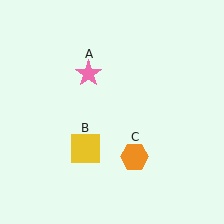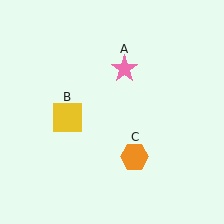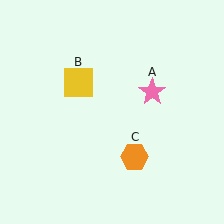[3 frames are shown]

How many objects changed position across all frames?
2 objects changed position: pink star (object A), yellow square (object B).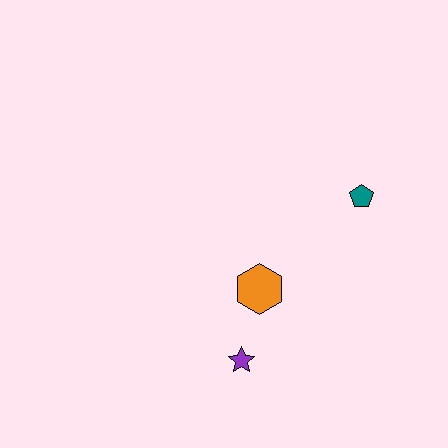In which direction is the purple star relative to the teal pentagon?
The purple star is below the teal pentagon.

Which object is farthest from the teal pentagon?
The purple star is farthest from the teal pentagon.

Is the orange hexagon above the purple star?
Yes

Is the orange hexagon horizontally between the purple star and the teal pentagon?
Yes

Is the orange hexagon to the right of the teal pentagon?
No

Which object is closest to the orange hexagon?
The purple star is closest to the orange hexagon.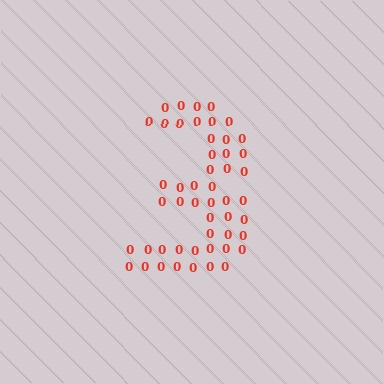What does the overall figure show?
The overall figure shows the digit 3.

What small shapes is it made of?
It is made of small digit 0's.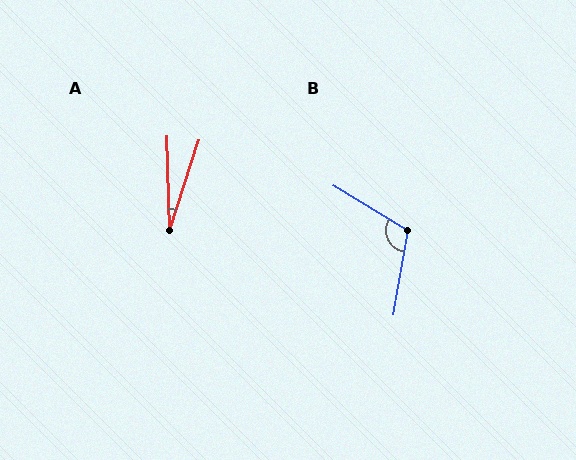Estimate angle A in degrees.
Approximately 20 degrees.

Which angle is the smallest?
A, at approximately 20 degrees.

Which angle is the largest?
B, at approximately 111 degrees.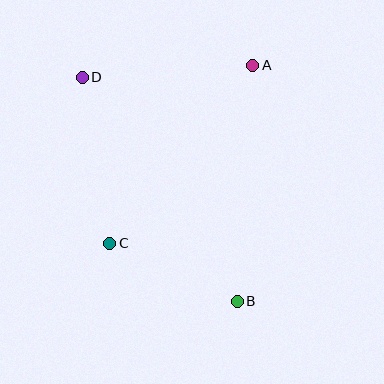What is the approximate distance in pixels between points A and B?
The distance between A and B is approximately 237 pixels.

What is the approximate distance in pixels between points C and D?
The distance between C and D is approximately 168 pixels.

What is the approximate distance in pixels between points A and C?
The distance between A and C is approximately 228 pixels.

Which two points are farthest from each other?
Points B and D are farthest from each other.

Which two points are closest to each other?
Points B and C are closest to each other.